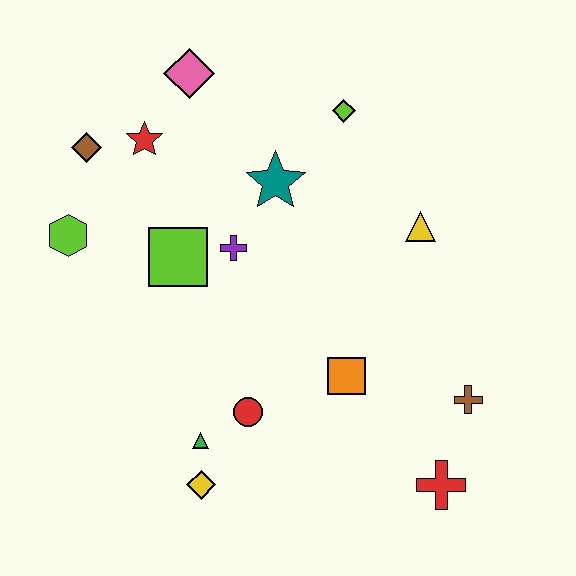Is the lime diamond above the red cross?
Yes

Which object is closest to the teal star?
The purple cross is closest to the teal star.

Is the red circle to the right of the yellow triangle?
No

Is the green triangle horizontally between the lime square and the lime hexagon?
No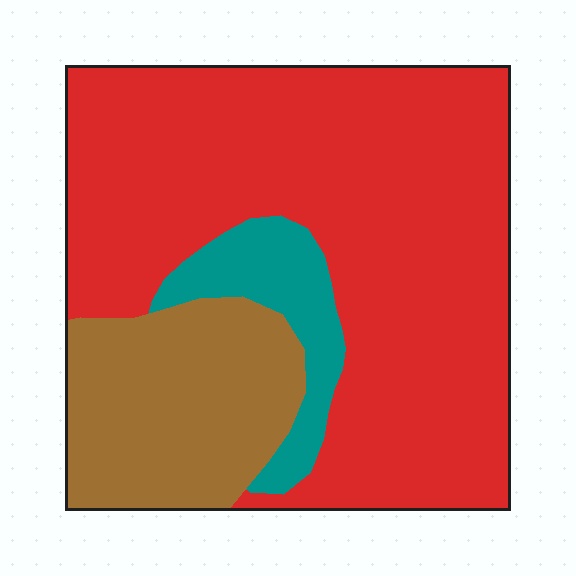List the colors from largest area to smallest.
From largest to smallest: red, brown, teal.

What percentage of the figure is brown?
Brown takes up about one fifth (1/5) of the figure.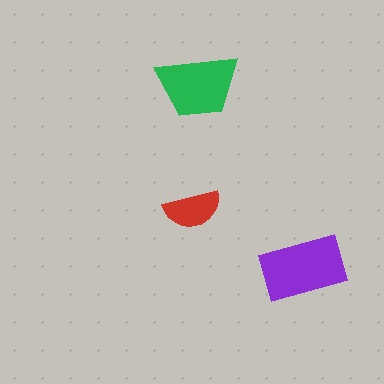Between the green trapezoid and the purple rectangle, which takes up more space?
The purple rectangle.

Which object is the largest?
The purple rectangle.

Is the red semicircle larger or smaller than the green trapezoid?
Smaller.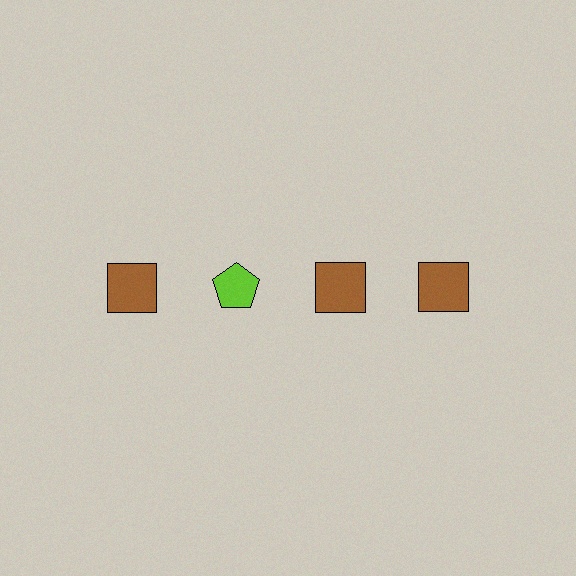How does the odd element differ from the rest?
It differs in both color (lime instead of brown) and shape (pentagon instead of square).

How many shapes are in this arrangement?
There are 4 shapes arranged in a grid pattern.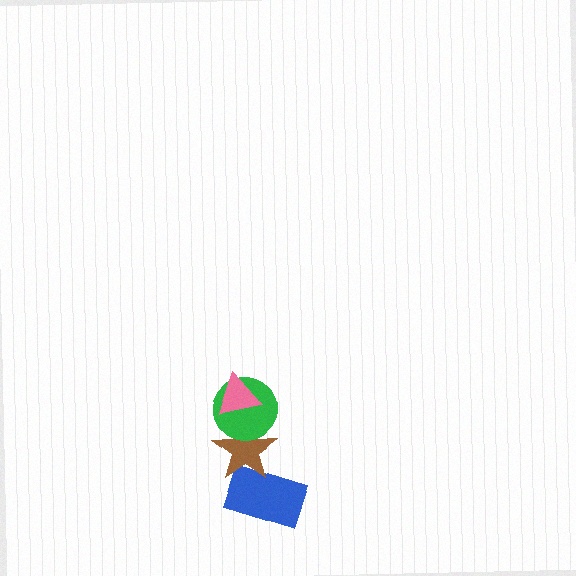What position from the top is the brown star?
The brown star is 3rd from the top.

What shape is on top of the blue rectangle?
The brown star is on top of the blue rectangle.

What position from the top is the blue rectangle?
The blue rectangle is 4th from the top.